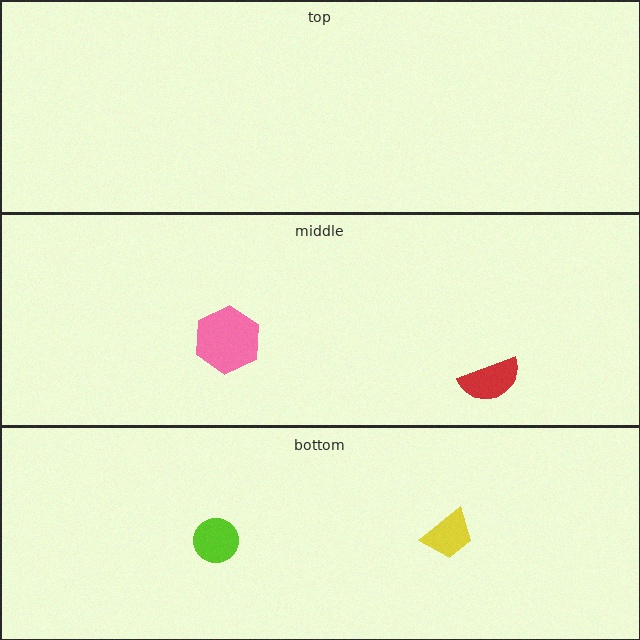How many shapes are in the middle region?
2.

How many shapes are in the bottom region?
2.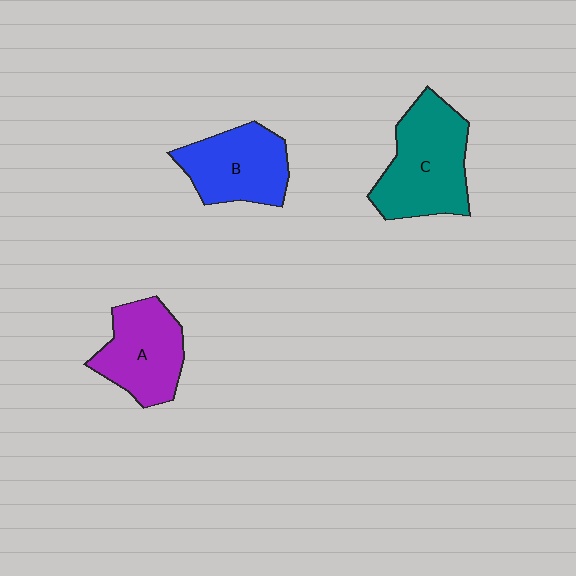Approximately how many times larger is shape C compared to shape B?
Approximately 1.3 times.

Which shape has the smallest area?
Shape A (purple).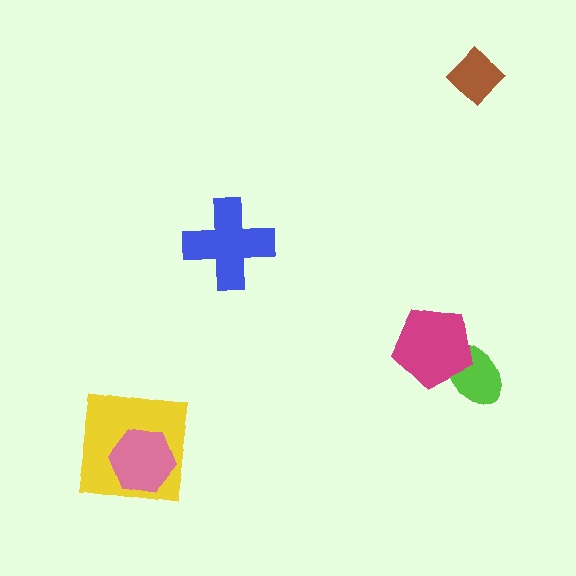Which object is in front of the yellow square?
The pink hexagon is in front of the yellow square.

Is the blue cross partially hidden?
No, no other shape covers it.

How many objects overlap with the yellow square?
1 object overlaps with the yellow square.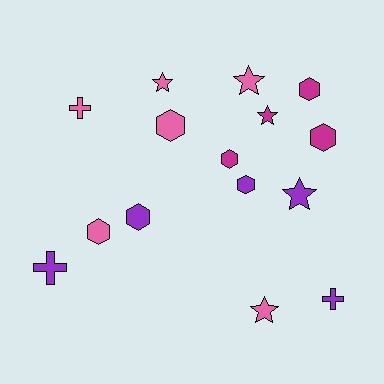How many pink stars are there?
There are 3 pink stars.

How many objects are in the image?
There are 15 objects.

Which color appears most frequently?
Pink, with 6 objects.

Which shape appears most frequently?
Hexagon, with 7 objects.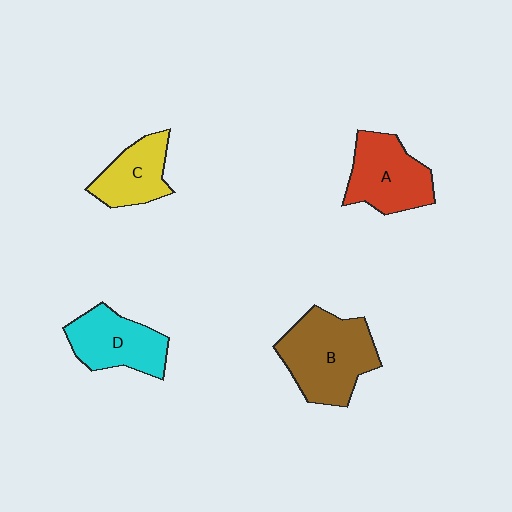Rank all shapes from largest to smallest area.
From largest to smallest: B (brown), A (red), D (cyan), C (yellow).